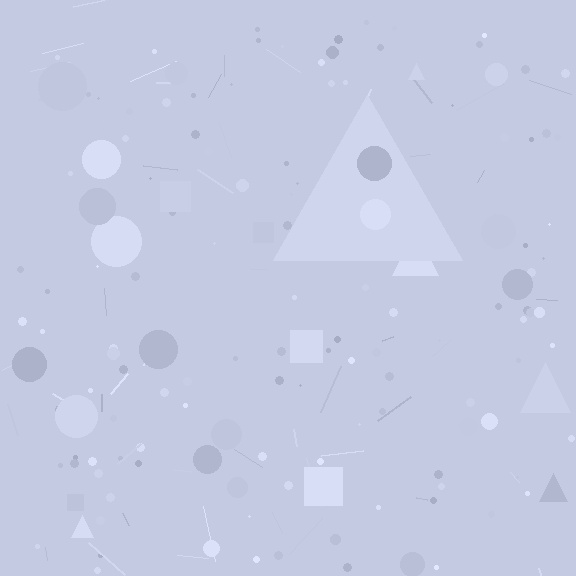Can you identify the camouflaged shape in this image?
The camouflaged shape is a triangle.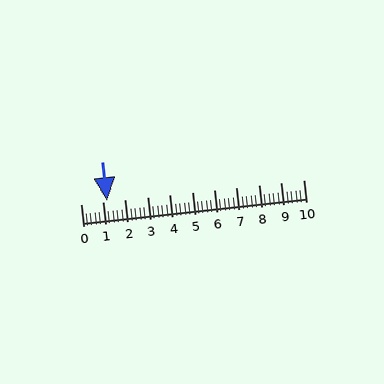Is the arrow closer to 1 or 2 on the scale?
The arrow is closer to 1.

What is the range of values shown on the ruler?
The ruler shows values from 0 to 10.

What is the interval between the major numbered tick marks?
The major tick marks are spaced 1 units apart.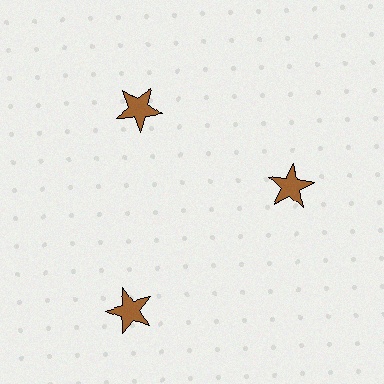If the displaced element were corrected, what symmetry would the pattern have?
It would have 3-fold rotational symmetry — the pattern would map onto itself every 120 degrees.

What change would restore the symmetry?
The symmetry would be restored by moving it inward, back onto the ring so that all 3 stars sit at equal angles and equal distance from the center.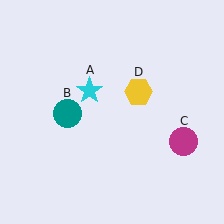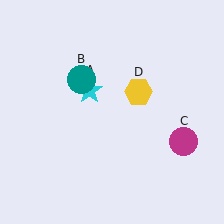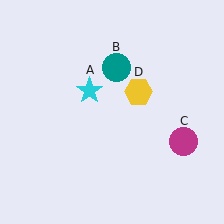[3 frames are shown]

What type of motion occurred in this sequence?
The teal circle (object B) rotated clockwise around the center of the scene.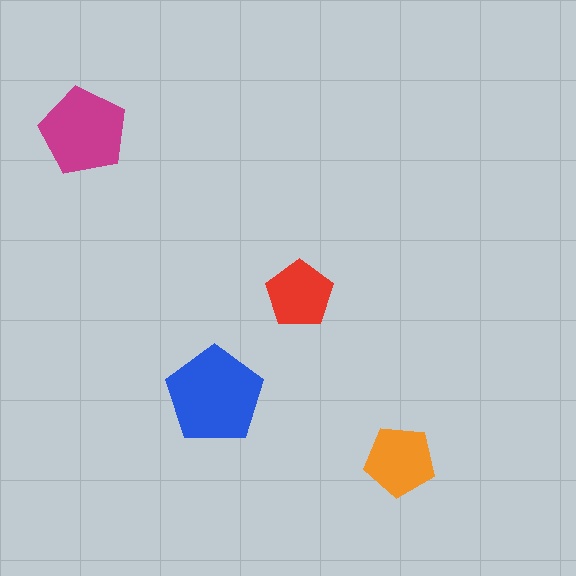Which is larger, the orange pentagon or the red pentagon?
The orange one.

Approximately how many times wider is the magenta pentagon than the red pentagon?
About 1.5 times wider.